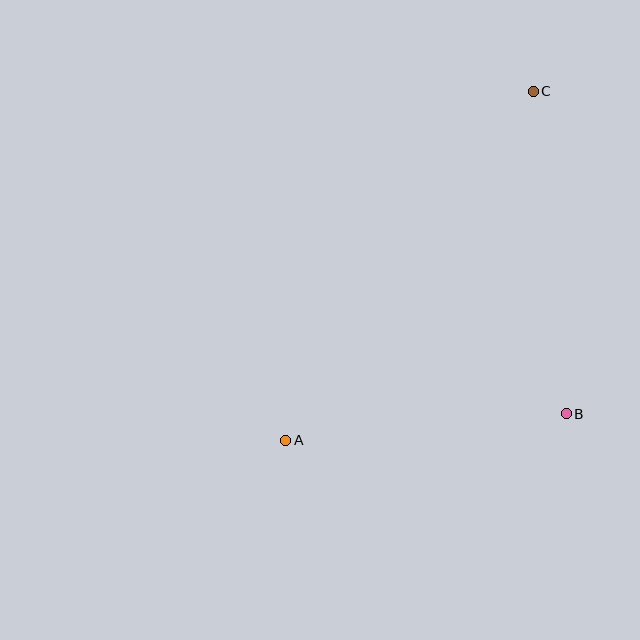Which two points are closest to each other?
Points A and B are closest to each other.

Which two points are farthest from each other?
Points A and C are farthest from each other.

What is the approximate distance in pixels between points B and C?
The distance between B and C is approximately 324 pixels.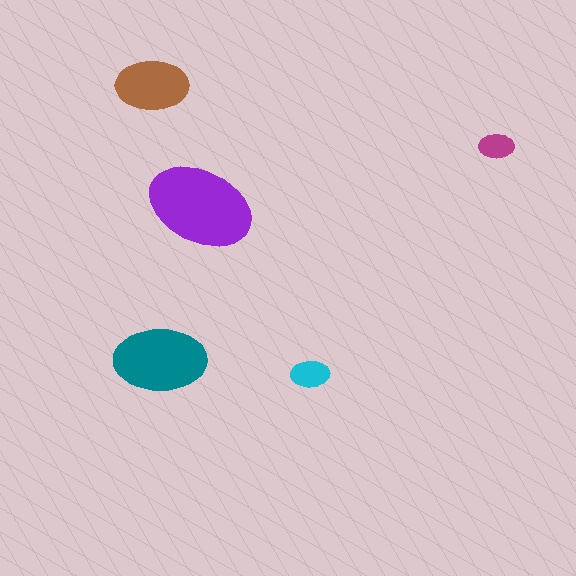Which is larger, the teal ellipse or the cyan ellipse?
The teal one.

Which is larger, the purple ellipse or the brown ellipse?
The purple one.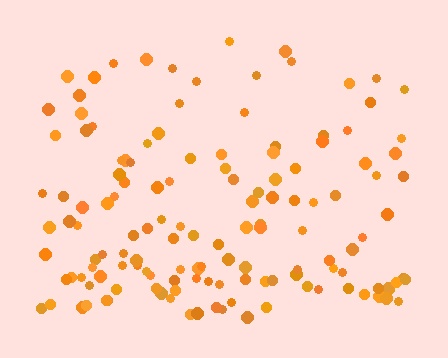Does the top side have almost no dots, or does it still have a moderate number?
Still a moderate number, just noticeably fewer than the bottom.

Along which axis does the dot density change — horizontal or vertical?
Vertical.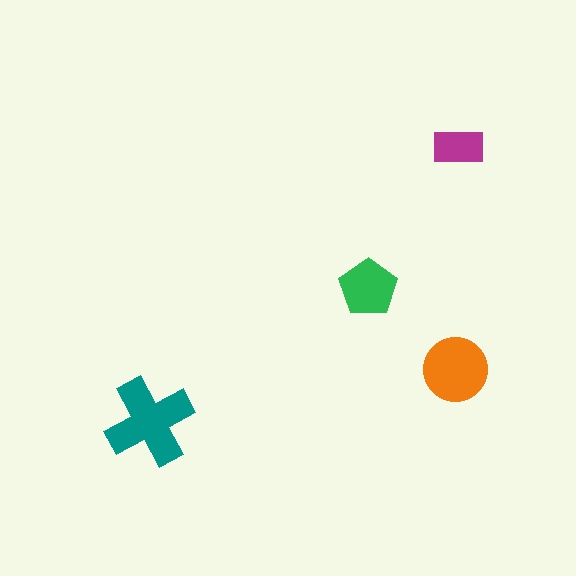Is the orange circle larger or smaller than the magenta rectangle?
Larger.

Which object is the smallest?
The magenta rectangle.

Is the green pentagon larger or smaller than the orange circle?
Smaller.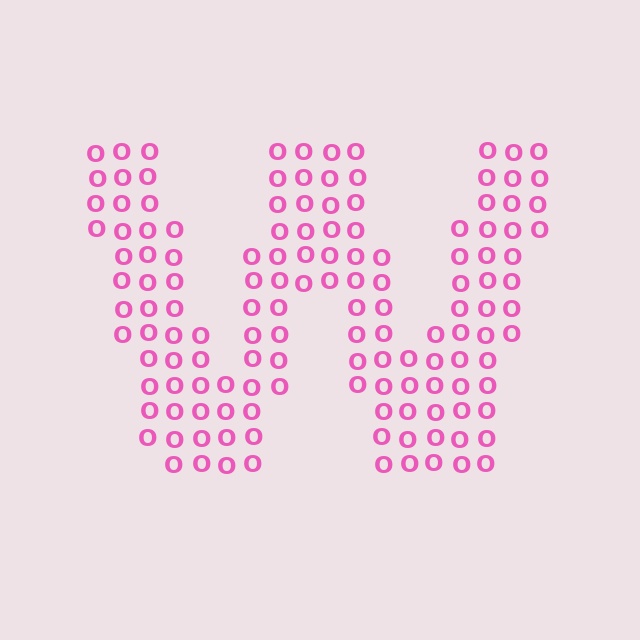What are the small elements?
The small elements are letter O's.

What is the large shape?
The large shape is the letter W.